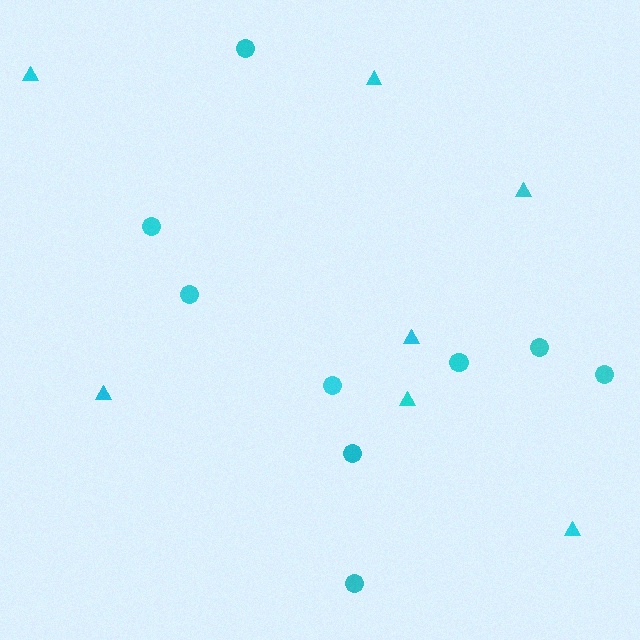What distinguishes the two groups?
There are 2 groups: one group of triangles (7) and one group of circles (9).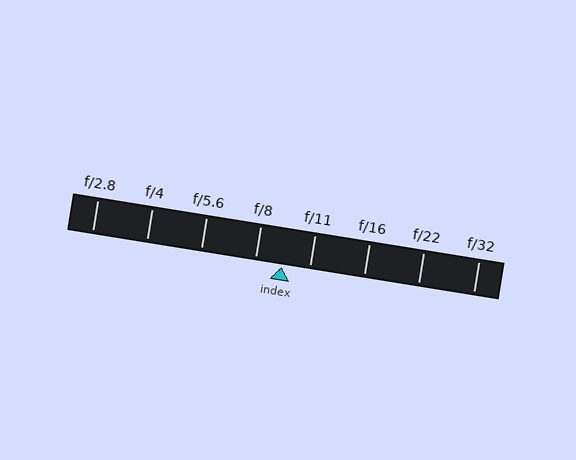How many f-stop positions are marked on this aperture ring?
There are 8 f-stop positions marked.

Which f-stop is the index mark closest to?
The index mark is closest to f/8.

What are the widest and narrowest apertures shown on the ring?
The widest aperture shown is f/2.8 and the narrowest is f/32.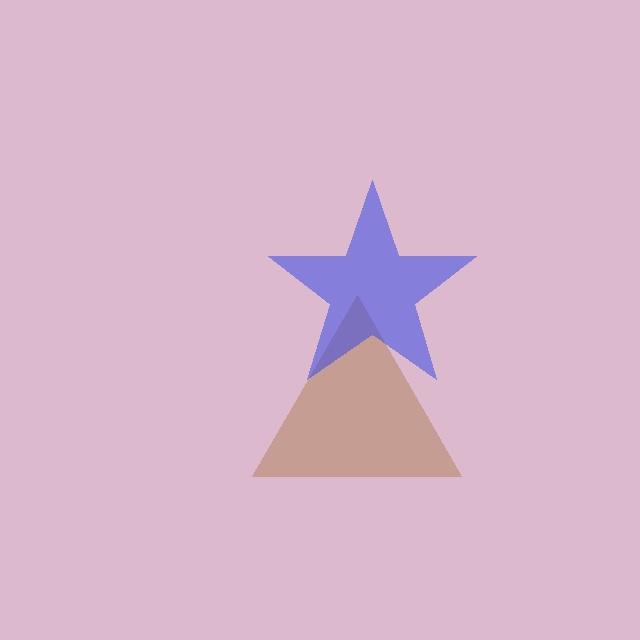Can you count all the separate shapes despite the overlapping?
Yes, there are 2 separate shapes.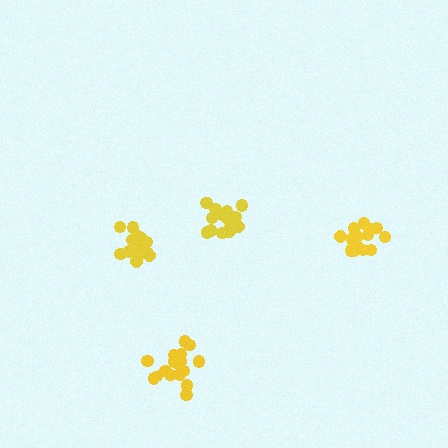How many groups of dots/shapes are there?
There are 4 groups.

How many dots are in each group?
Group 1: 19 dots, Group 2: 15 dots, Group 3: 18 dots, Group 4: 16 dots (68 total).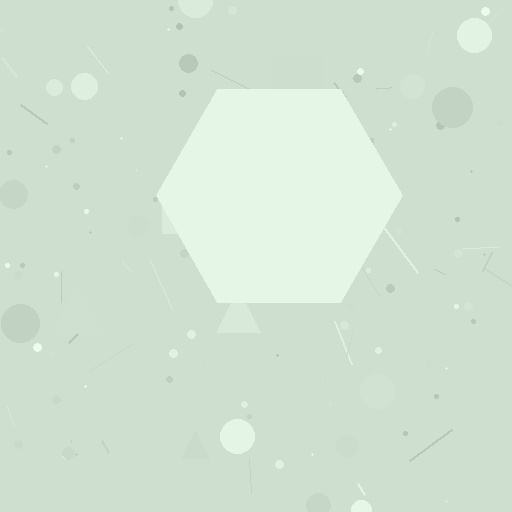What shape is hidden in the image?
A hexagon is hidden in the image.